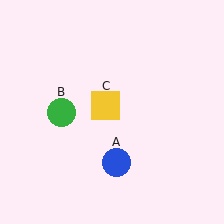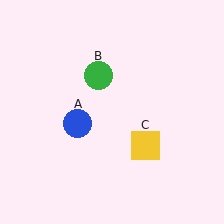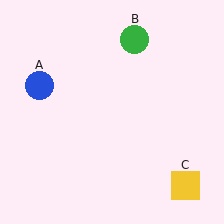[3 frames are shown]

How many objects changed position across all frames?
3 objects changed position: blue circle (object A), green circle (object B), yellow square (object C).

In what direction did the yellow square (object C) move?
The yellow square (object C) moved down and to the right.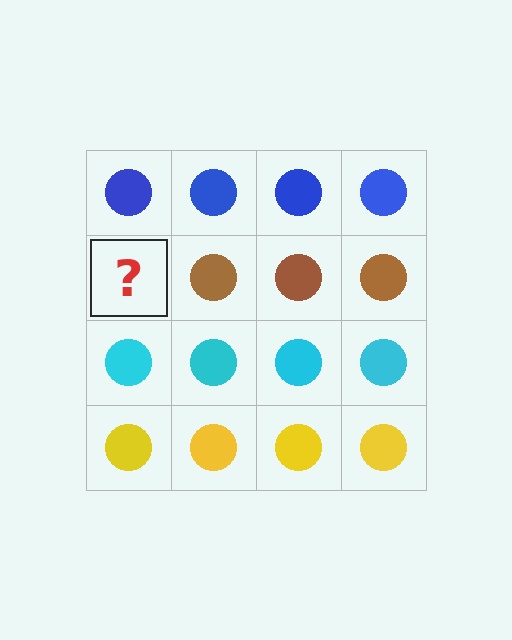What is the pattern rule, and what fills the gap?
The rule is that each row has a consistent color. The gap should be filled with a brown circle.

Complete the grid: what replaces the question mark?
The question mark should be replaced with a brown circle.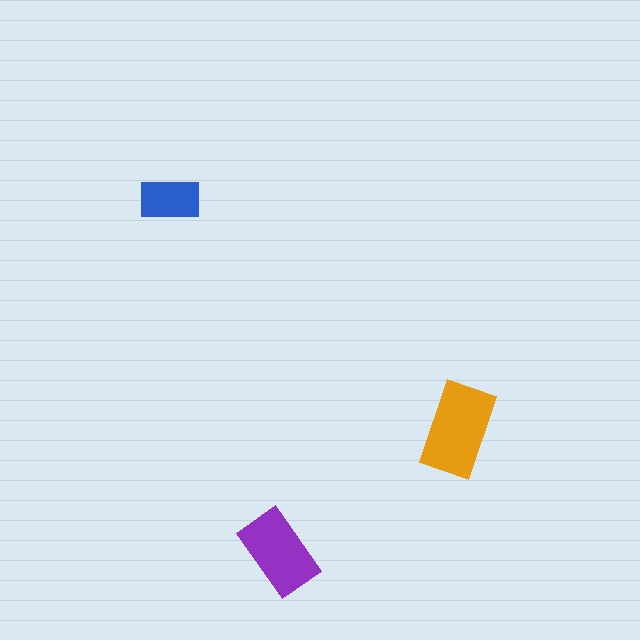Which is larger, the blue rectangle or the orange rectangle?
The orange one.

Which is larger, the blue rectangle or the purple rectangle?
The purple one.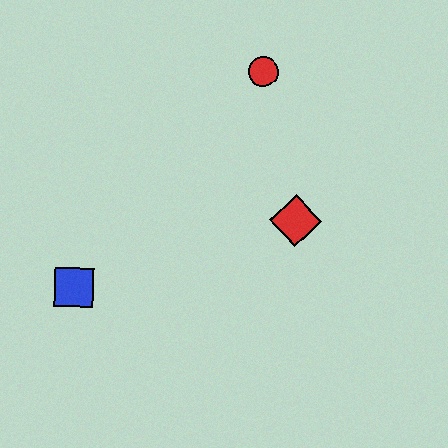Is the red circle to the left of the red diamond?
Yes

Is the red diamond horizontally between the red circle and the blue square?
No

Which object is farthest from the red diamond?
The blue square is farthest from the red diamond.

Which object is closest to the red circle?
The red diamond is closest to the red circle.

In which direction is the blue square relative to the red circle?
The blue square is below the red circle.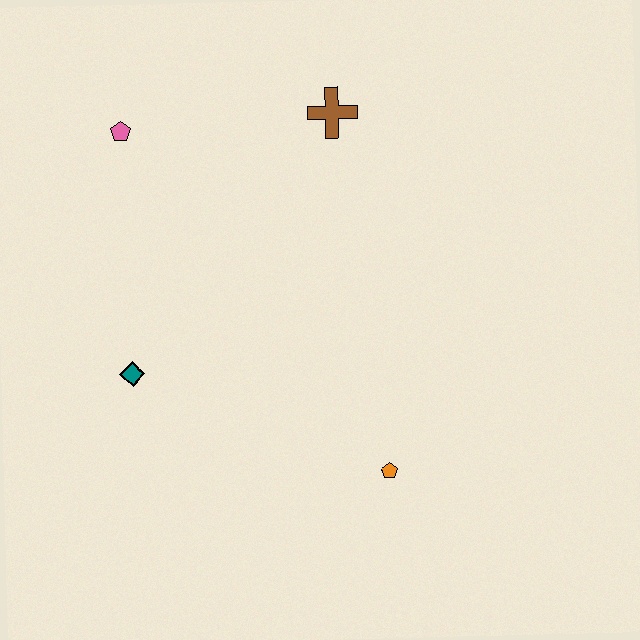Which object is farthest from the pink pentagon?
The orange pentagon is farthest from the pink pentagon.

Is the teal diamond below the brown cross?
Yes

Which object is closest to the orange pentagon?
The teal diamond is closest to the orange pentagon.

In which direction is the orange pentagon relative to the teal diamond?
The orange pentagon is to the right of the teal diamond.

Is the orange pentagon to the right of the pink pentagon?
Yes